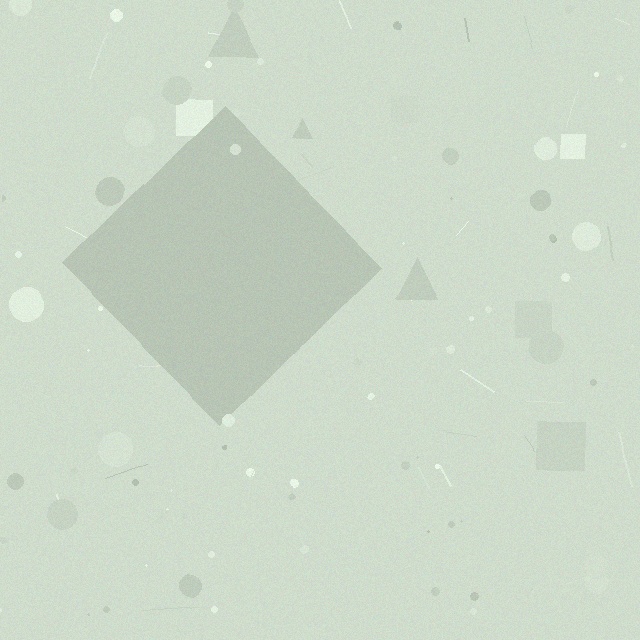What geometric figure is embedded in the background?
A diamond is embedded in the background.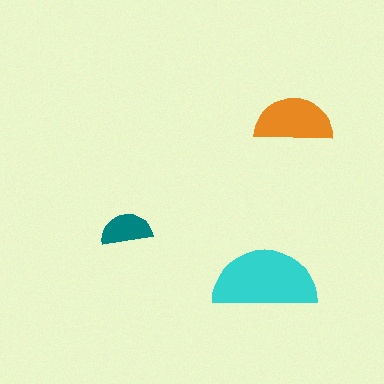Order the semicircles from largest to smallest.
the cyan one, the orange one, the teal one.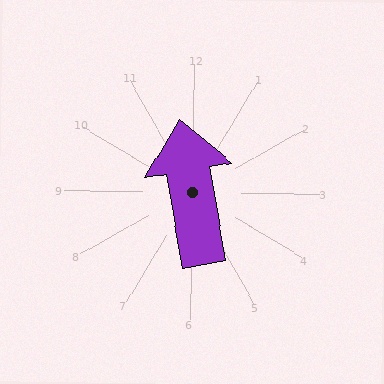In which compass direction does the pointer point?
North.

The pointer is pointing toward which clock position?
Roughly 12 o'clock.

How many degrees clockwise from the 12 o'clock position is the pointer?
Approximately 350 degrees.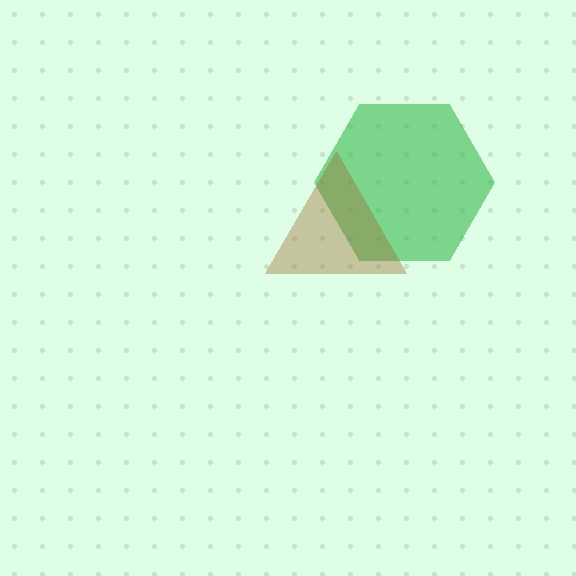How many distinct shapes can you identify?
There are 2 distinct shapes: a green hexagon, a brown triangle.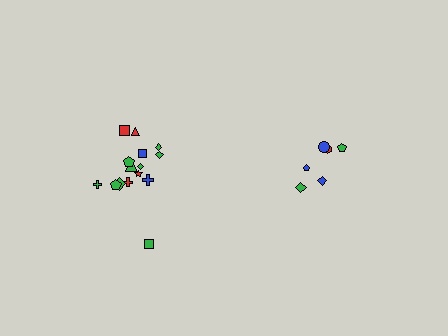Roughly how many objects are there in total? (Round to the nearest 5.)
Roughly 20 objects in total.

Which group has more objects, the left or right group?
The left group.